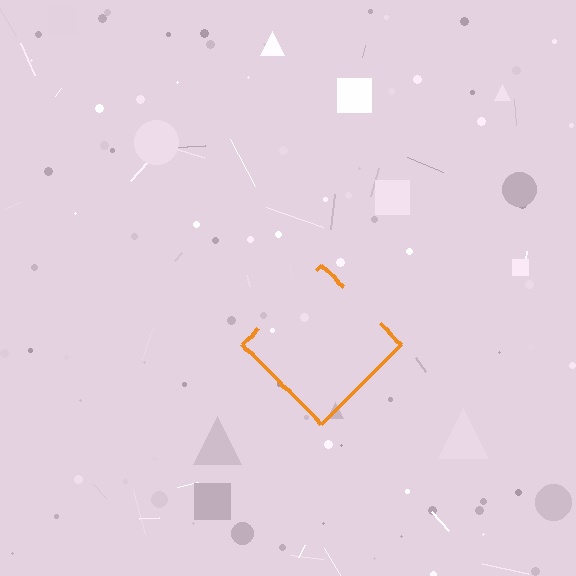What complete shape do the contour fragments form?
The contour fragments form a diamond.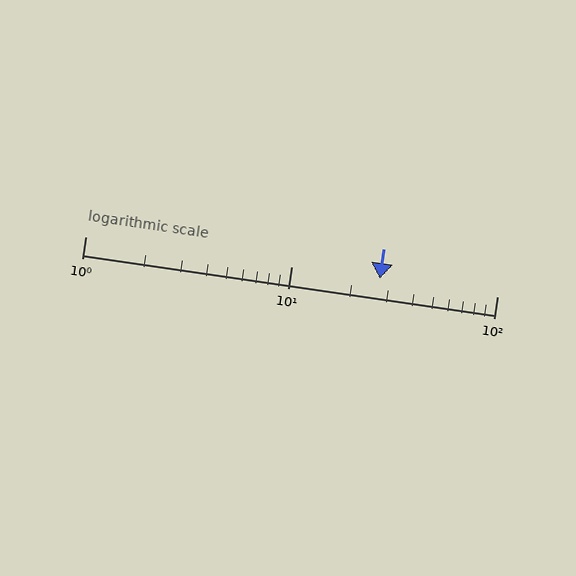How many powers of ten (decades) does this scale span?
The scale spans 2 decades, from 1 to 100.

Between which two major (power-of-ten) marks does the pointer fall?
The pointer is between 10 and 100.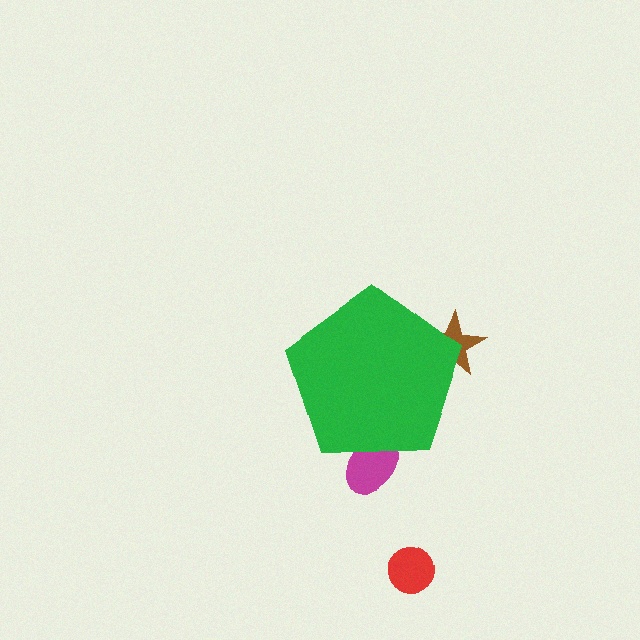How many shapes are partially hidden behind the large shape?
2 shapes are partially hidden.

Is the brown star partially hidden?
Yes, the brown star is partially hidden behind the green pentagon.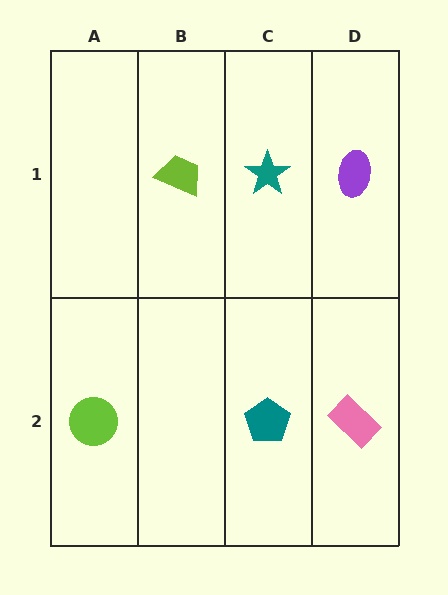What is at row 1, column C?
A teal star.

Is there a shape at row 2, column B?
No, that cell is empty.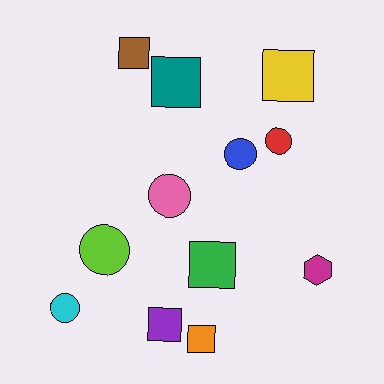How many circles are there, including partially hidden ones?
There are 5 circles.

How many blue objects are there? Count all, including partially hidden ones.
There is 1 blue object.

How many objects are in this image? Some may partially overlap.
There are 12 objects.